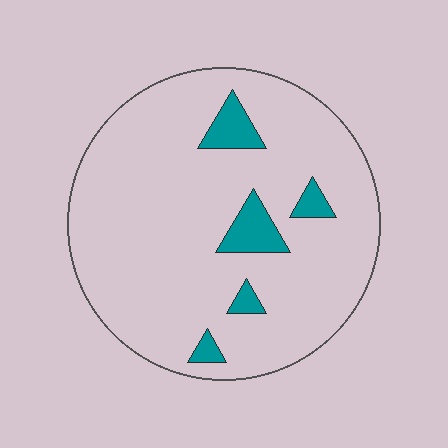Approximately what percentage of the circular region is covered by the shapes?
Approximately 10%.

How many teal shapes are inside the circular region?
5.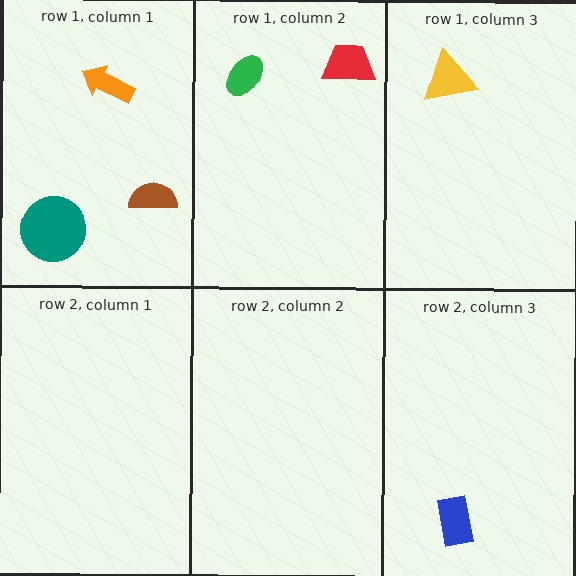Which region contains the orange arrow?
The row 1, column 1 region.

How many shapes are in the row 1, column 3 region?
1.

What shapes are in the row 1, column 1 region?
The brown semicircle, the orange arrow, the teal circle.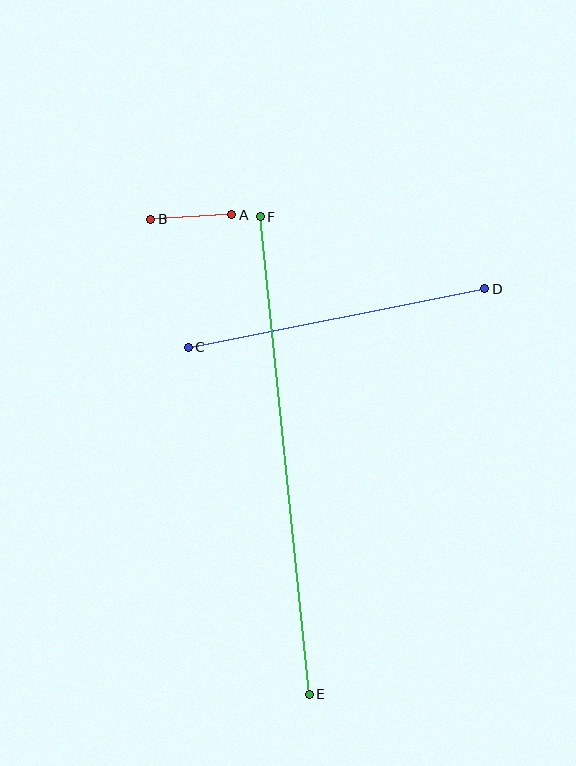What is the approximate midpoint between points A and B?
The midpoint is at approximately (191, 217) pixels.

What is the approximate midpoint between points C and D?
The midpoint is at approximately (336, 318) pixels.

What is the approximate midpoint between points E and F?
The midpoint is at approximately (285, 455) pixels.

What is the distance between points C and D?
The distance is approximately 302 pixels.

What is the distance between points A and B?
The distance is approximately 81 pixels.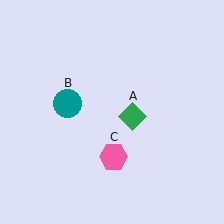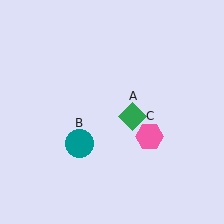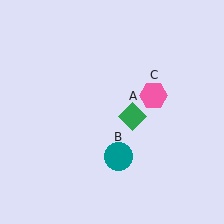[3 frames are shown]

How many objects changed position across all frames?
2 objects changed position: teal circle (object B), pink hexagon (object C).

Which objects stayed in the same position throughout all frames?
Green diamond (object A) remained stationary.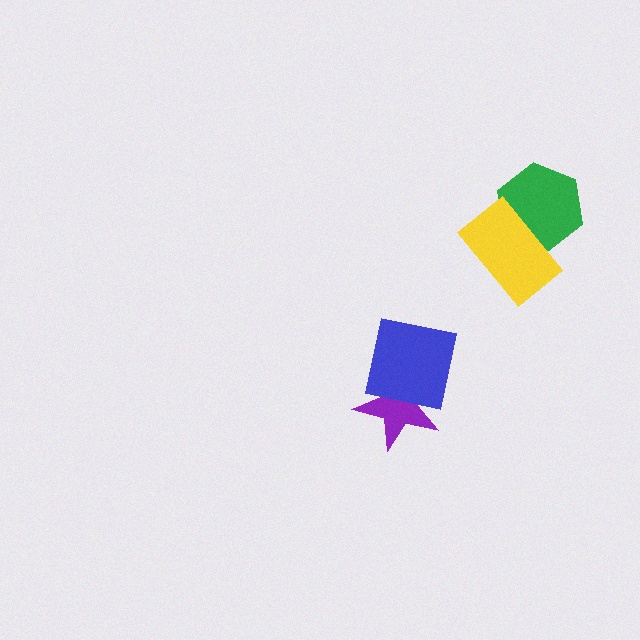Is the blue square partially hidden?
No, no other shape covers it.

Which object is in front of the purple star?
The blue square is in front of the purple star.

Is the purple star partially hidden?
Yes, it is partially covered by another shape.